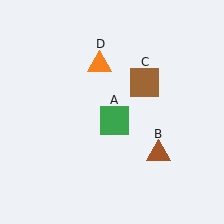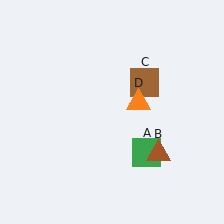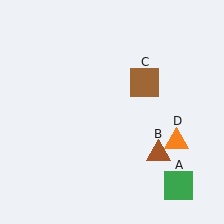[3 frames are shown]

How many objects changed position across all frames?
2 objects changed position: green square (object A), orange triangle (object D).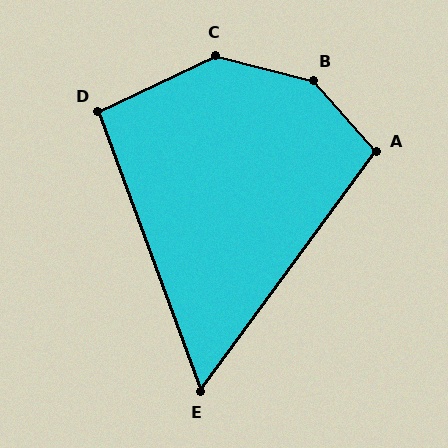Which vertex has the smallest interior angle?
E, at approximately 56 degrees.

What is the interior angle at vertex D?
Approximately 96 degrees (obtuse).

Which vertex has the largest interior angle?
B, at approximately 146 degrees.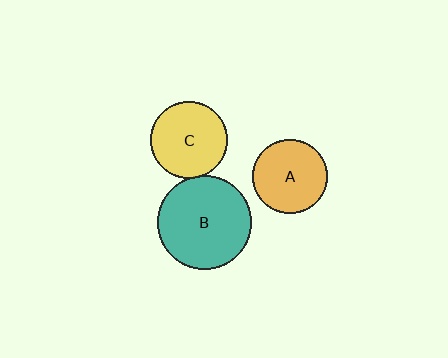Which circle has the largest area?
Circle B (teal).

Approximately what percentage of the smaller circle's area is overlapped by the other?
Approximately 5%.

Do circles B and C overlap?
Yes.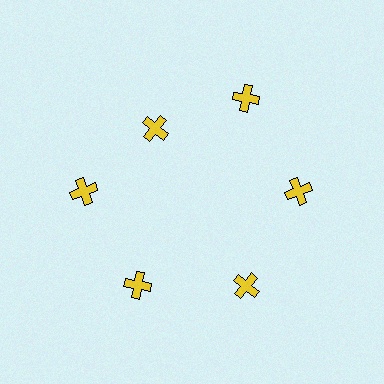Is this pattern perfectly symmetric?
No. The 6 yellow crosses are arranged in a ring, but one element near the 11 o'clock position is pulled inward toward the center, breaking the 6-fold rotational symmetry.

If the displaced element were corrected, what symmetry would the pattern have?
It would have 6-fold rotational symmetry — the pattern would map onto itself every 60 degrees.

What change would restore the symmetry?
The symmetry would be restored by moving it outward, back onto the ring so that all 6 crosses sit at equal angles and equal distance from the center.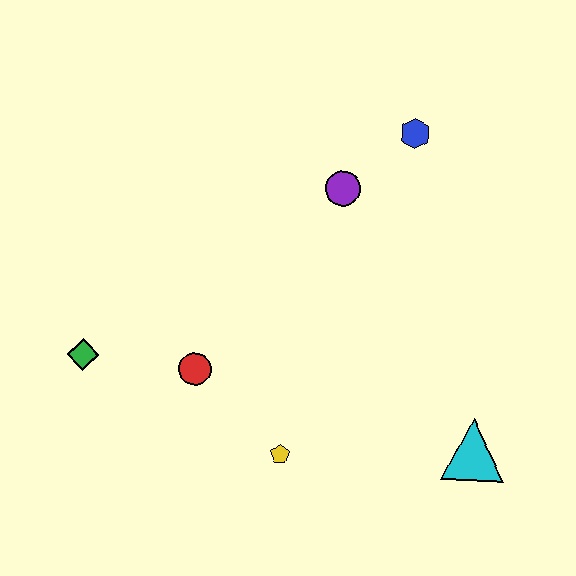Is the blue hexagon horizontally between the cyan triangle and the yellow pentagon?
Yes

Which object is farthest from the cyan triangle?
The green diamond is farthest from the cyan triangle.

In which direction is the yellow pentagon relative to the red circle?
The yellow pentagon is to the right of the red circle.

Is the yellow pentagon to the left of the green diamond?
No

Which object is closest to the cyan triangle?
The yellow pentagon is closest to the cyan triangle.